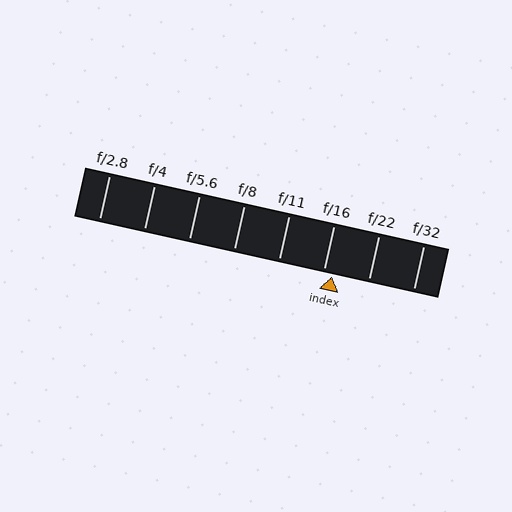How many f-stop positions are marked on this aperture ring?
There are 8 f-stop positions marked.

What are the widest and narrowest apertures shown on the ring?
The widest aperture shown is f/2.8 and the narrowest is f/32.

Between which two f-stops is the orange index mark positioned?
The index mark is between f/16 and f/22.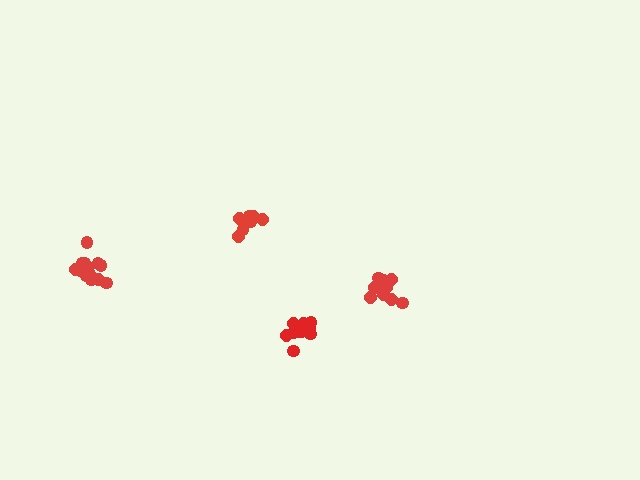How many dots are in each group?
Group 1: 13 dots, Group 2: 10 dots, Group 3: 7 dots, Group 4: 10 dots (40 total).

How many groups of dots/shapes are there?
There are 4 groups.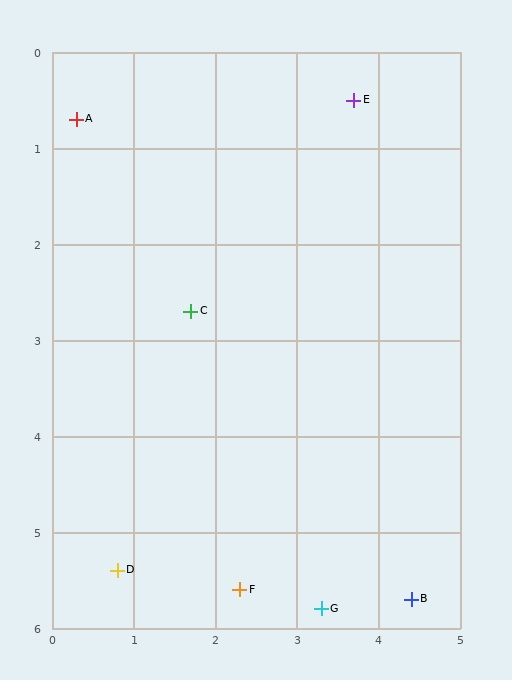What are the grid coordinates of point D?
Point D is at approximately (0.8, 5.4).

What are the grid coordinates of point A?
Point A is at approximately (0.3, 0.7).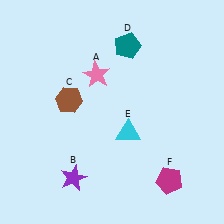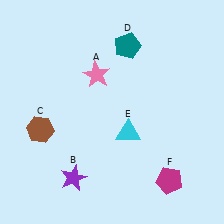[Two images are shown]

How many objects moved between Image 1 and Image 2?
1 object moved between the two images.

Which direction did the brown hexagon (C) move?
The brown hexagon (C) moved down.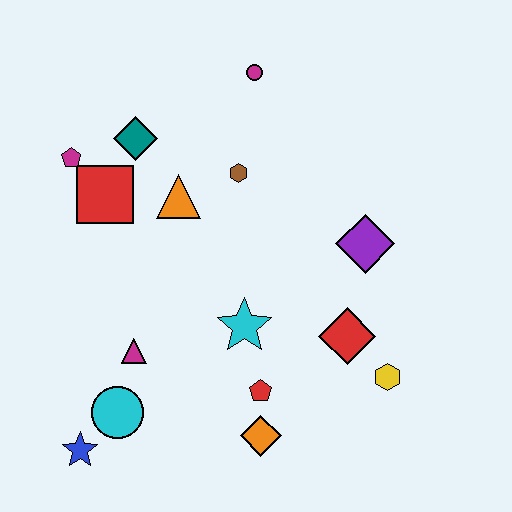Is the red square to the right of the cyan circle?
No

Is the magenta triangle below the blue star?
No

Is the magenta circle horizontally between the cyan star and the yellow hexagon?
Yes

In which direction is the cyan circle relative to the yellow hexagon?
The cyan circle is to the left of the yellow hexagon.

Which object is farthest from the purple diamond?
The blue star is farthest from the purple diamond.